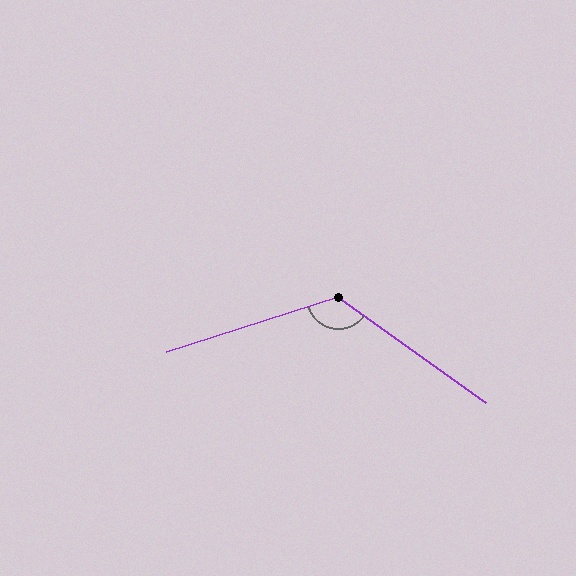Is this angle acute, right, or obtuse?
It is obtuse.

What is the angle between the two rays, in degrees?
Approximately 126 degrees.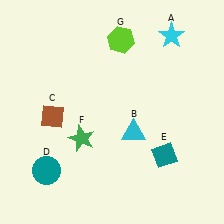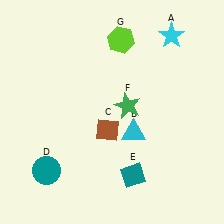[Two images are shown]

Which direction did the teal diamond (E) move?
The teal diamond (E) moved left.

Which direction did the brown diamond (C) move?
The brown diamond (C) moved right.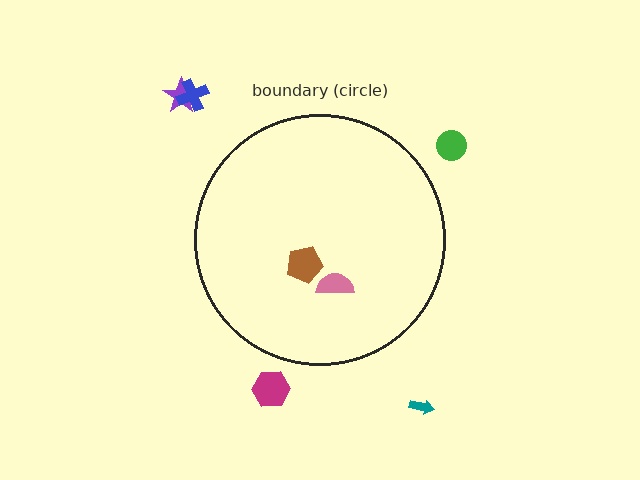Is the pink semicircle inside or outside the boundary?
Inside.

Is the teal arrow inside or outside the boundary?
Outside.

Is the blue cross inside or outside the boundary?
Outside.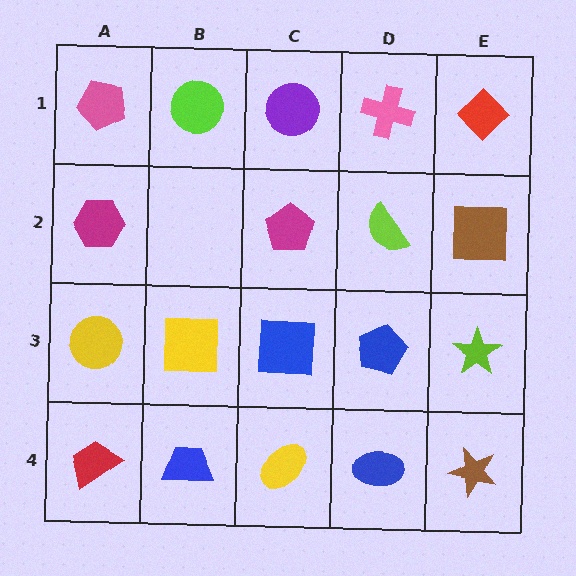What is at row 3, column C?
A blue square.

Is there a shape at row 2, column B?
No, that cell is empty.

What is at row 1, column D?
A pink cross.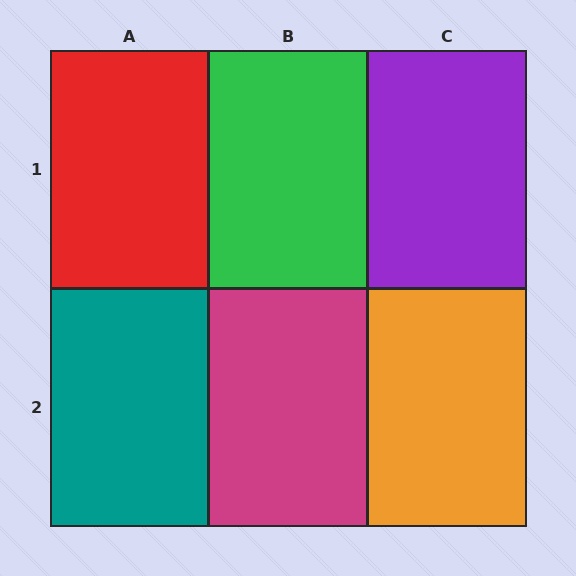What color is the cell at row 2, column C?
Orange.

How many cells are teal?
1 cell is teal.